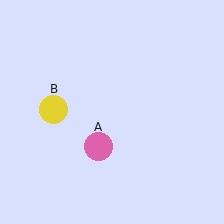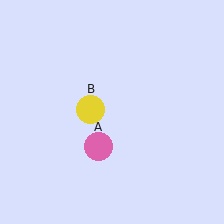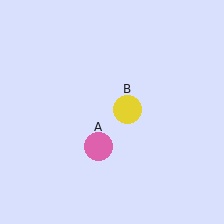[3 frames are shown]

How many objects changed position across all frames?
1 object changed position: yellow circle (object B).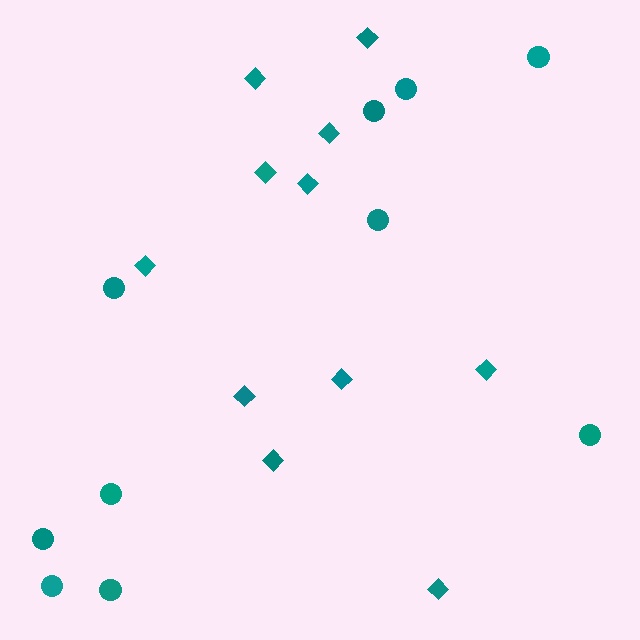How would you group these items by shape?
There are 2 groups: one group of circles (10) and one group of diamonds (11).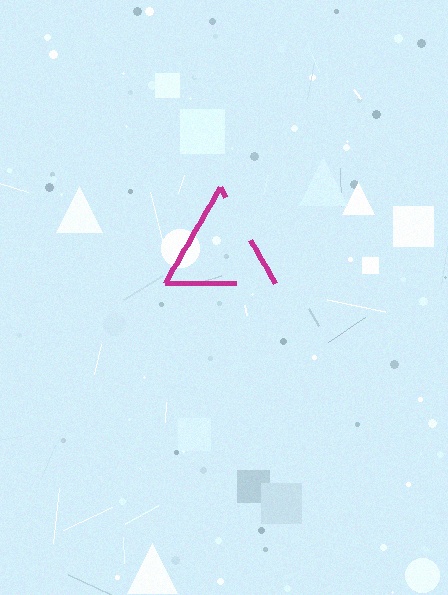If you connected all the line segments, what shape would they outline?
They would outline a triangle.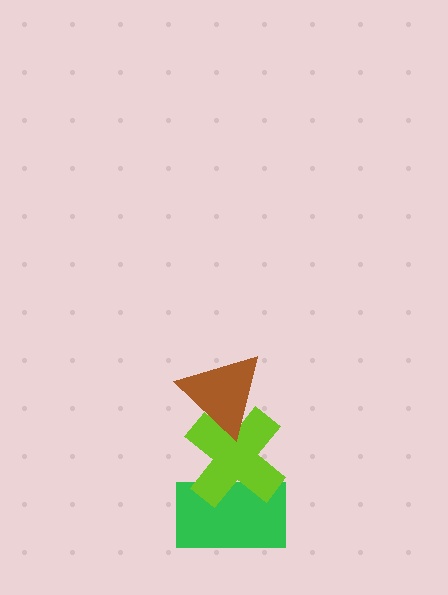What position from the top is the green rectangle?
The green rectangle is 3rd from the top.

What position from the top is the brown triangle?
The brown triangle is 1st from the top.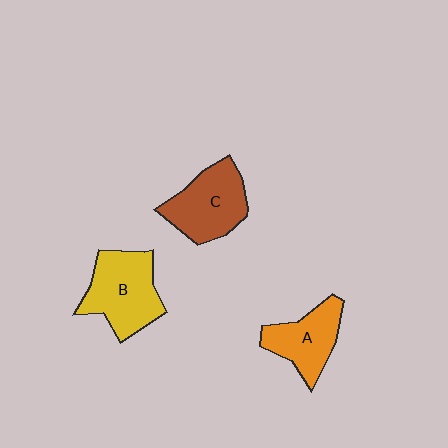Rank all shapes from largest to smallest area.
From largest to smallest: B (yellow), C (brown), A (orange).